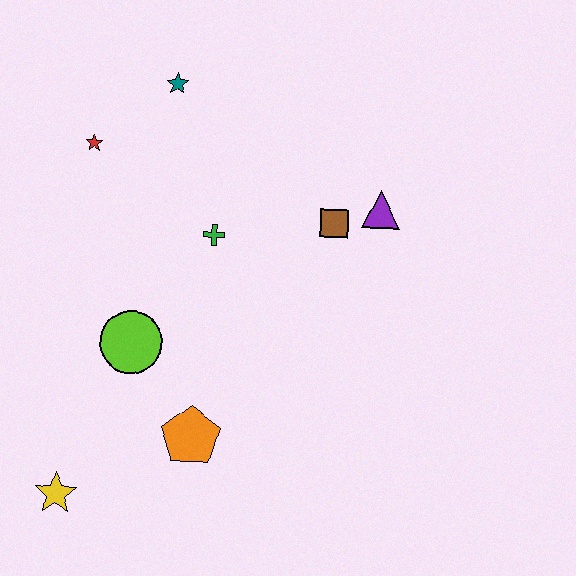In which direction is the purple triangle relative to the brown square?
The purple triangle is to the right of the brown square.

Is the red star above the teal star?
No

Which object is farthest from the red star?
The yellow star is farthest from the red star.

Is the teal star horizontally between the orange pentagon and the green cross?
No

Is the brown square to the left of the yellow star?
No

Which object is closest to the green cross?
The brown square is closest to the green cross.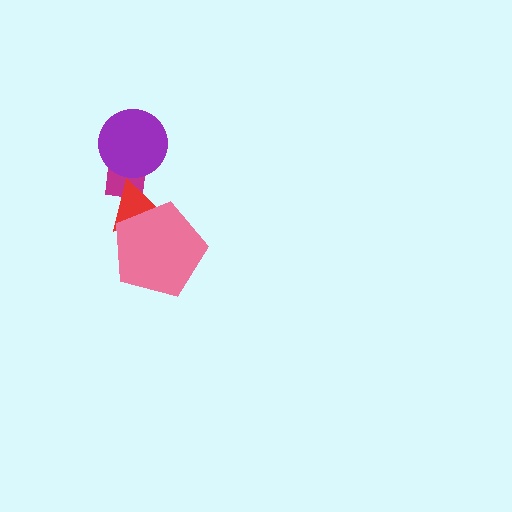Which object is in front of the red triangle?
The pink pentagon is in front of the red triangle.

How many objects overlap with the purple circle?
1 object overlaps with the purple circle.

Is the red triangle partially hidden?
Yes, it is partially covered by another shape.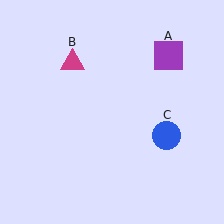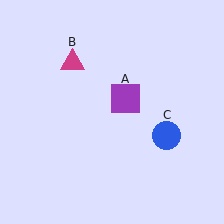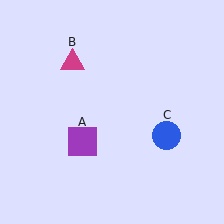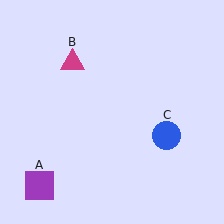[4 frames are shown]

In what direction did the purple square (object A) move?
The purple square (object A) moved down and to the left.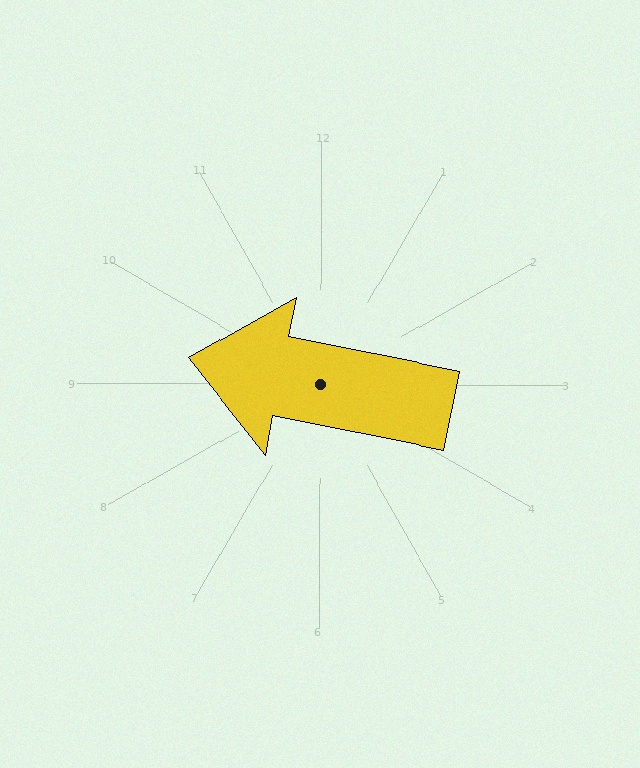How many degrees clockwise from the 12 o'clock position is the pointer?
Approximately 281 degrees.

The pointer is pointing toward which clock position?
Roughly 9 o'clock.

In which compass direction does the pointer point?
West.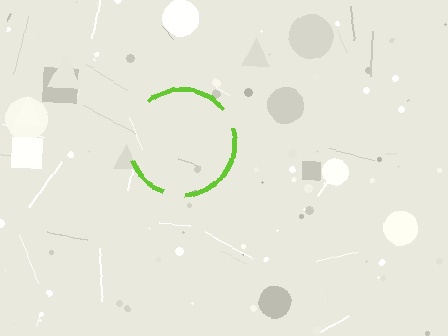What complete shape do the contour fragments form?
The contour fragments form a circle.